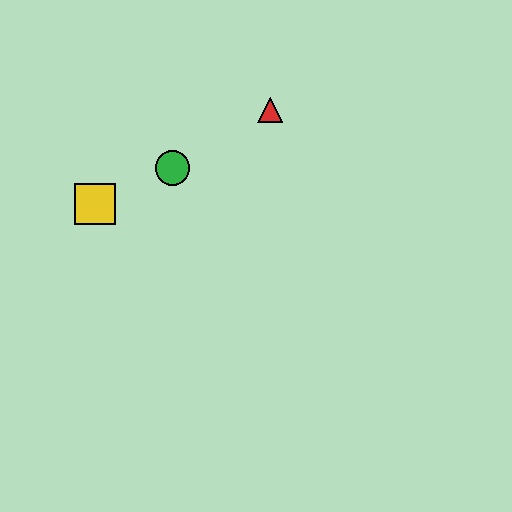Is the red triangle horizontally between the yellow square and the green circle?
No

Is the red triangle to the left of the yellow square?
No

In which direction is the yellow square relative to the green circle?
The yellow square is to the left of the green circle.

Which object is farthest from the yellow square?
The red triangle is farthest from the yellow square.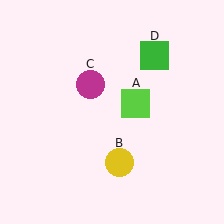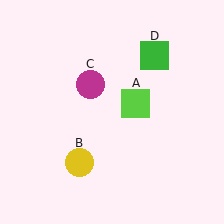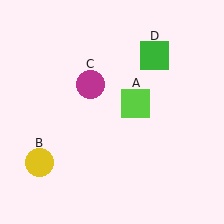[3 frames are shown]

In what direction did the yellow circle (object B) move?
The yellow circle (object B) moved left.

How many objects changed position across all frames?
1 object changed position: yellow circle (object B).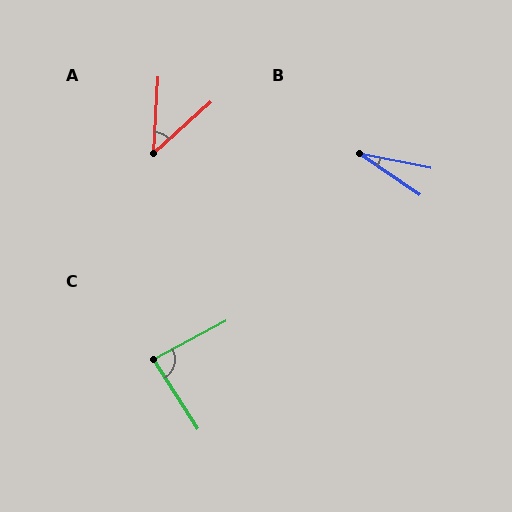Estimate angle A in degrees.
Approximately 45 degrees.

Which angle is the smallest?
B, at approximately 23 degrees.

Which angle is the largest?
C, at approximately 85 degrees.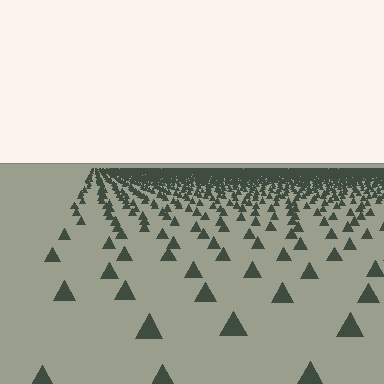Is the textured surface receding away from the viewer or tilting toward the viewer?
The surface is receding away from the viewer. Texture elements get smaller and denser toward the top.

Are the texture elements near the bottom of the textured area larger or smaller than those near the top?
Larger. Near the bottom, elements are closer to the viewer and appear at a bigger on-screen size.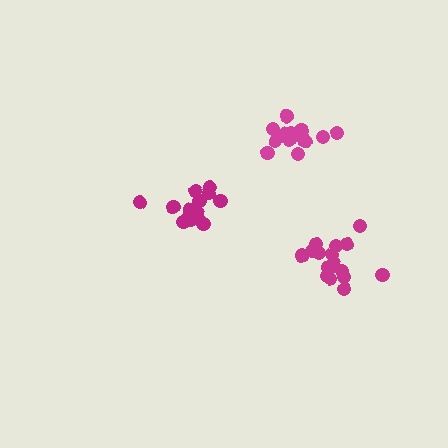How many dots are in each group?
Group 1: 16 dots, Group 2: 14 dots, Group 3: 17 dots (47 total).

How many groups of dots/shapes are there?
There are 3 groups.